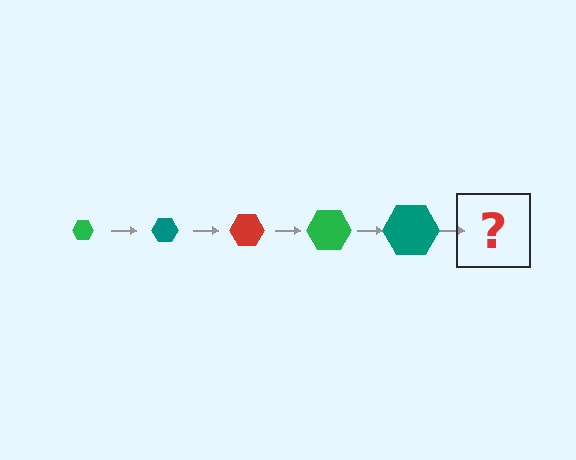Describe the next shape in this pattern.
It should be a red hexagon, larger than the previous one.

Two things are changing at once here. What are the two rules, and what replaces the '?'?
The two rules are that the hexagon grows larger each step and the color cycles through green, teal, and red. The '?' should be a red hexagon, larger than the previous one.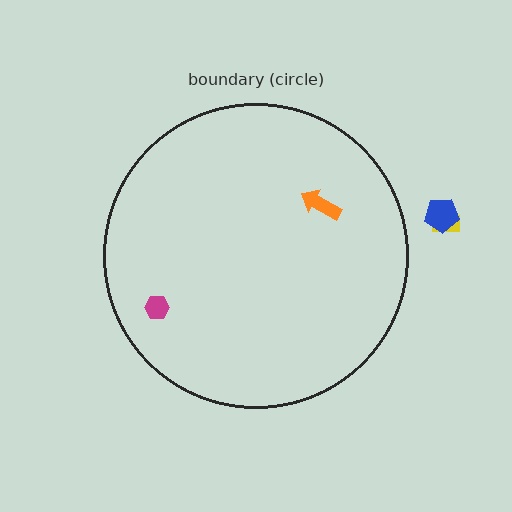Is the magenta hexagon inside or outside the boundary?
Inside.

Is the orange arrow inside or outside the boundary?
Inside.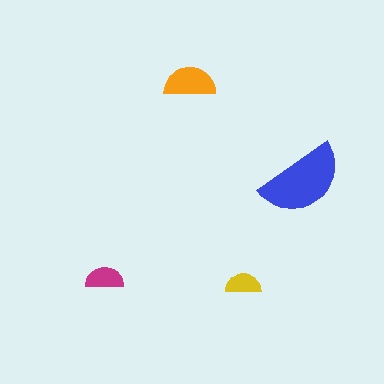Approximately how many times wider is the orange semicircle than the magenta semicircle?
About 1.5 times wider.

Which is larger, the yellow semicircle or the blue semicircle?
The blue one.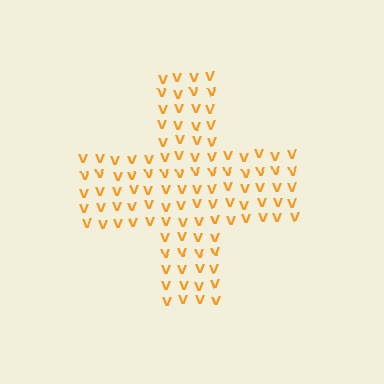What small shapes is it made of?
It is made of small letter V's.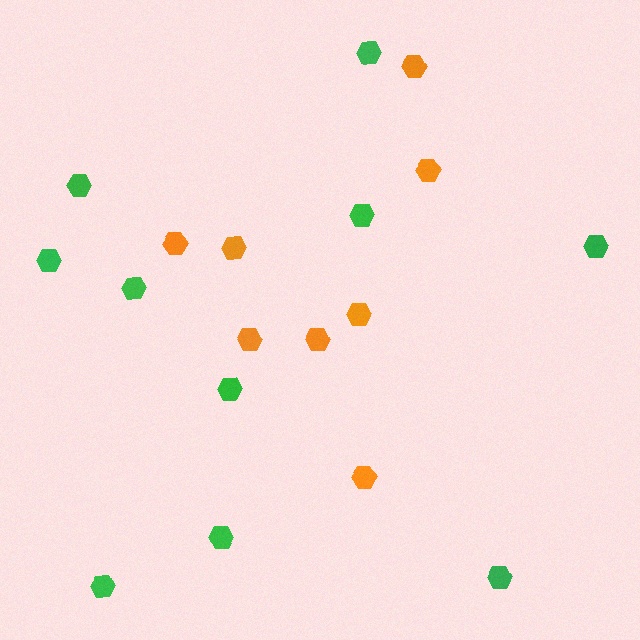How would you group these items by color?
There are 2 groups: one group of green hexagons (10) and one group of orange hexagons (8).